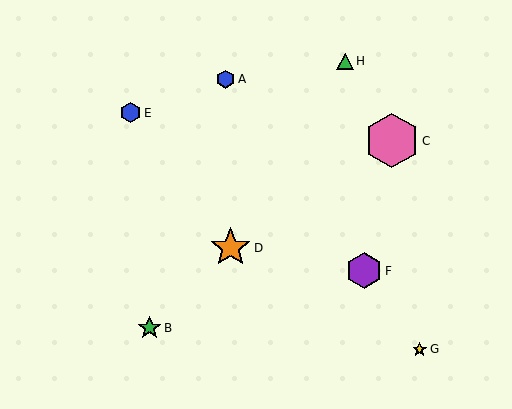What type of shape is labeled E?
Shape E is a blue hexagon.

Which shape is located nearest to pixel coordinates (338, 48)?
The green triangle (labeled H) at (345, 61) is nearest to that location.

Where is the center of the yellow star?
The center of the yellow star is at (420, 349).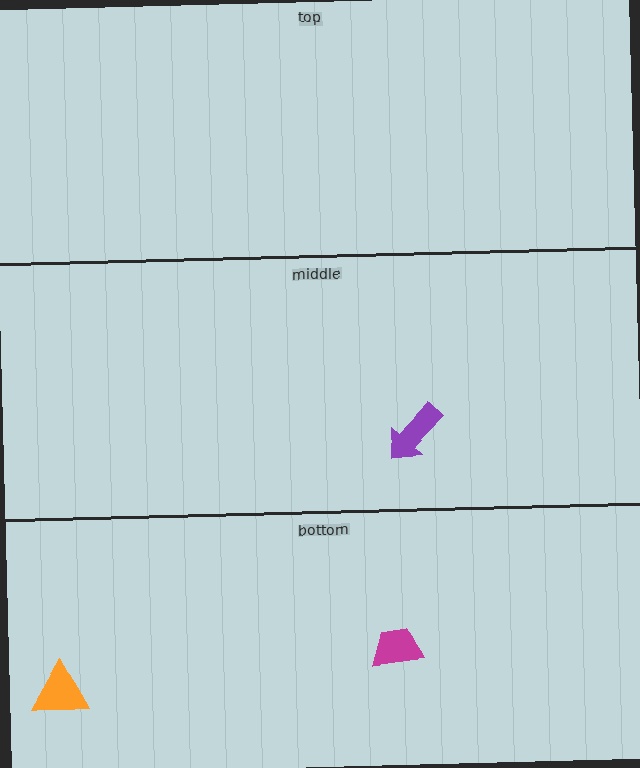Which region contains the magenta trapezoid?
The bottom region.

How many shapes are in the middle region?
1.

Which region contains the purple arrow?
The middle region.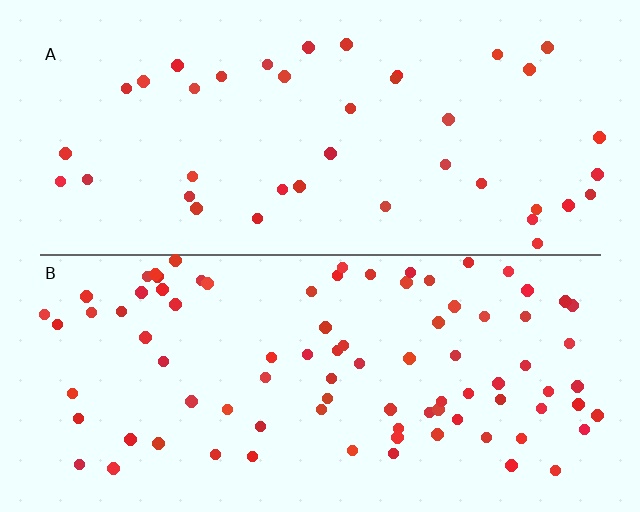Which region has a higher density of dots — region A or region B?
B (the bottom).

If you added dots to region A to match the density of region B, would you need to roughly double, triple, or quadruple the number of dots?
Approximately double.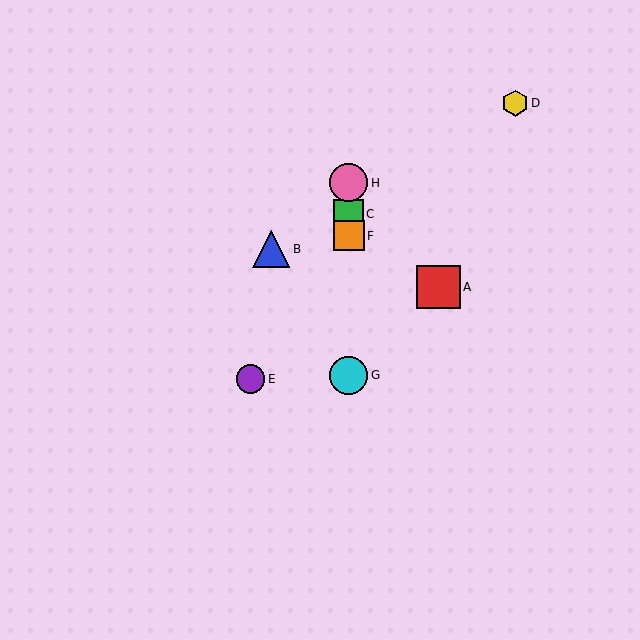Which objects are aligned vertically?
Objects C, F, G, H are aligned vertically.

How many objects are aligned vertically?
4 objects (C, F, G, H) are aligned vertically.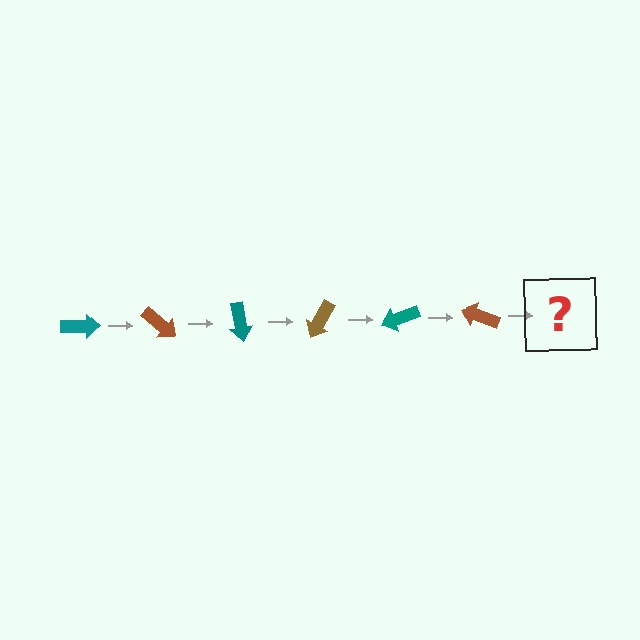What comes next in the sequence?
The next element should be a teal arrow, rotated 240 degrees from the start.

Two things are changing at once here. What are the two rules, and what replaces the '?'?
The two rules are that it rotates 40 degrees each step and the color cycles through teal and brown. The '?' should be a teal arrow, rotated 240 degrees from the start.